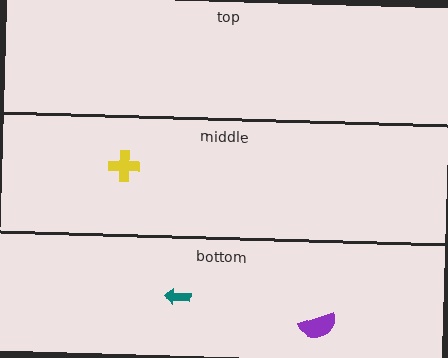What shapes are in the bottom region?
The teal arrow, the purple semicircle.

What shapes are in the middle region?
The yellow cross.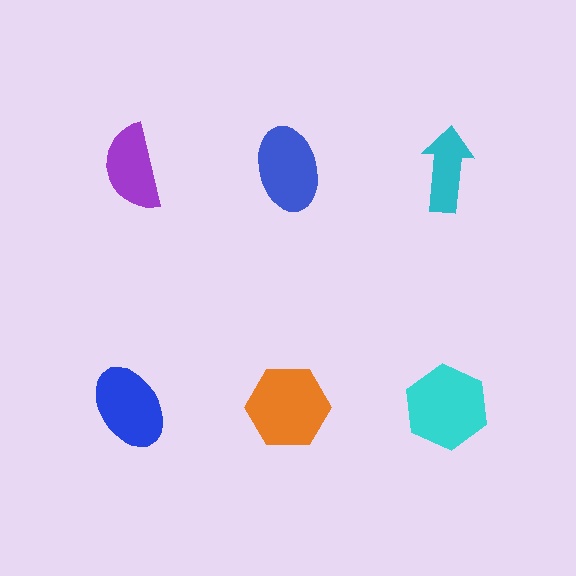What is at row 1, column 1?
A purple semicircle.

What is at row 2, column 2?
An orange hexagon.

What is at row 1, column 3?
A cyan arrow.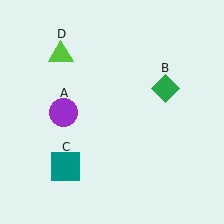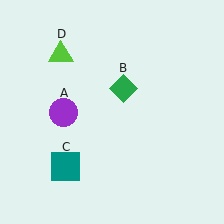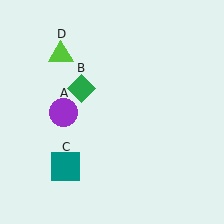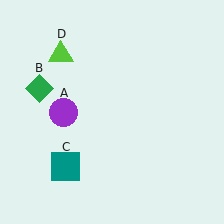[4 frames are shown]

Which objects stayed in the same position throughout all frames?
Purple circle (object A) and teal square (object C) and lime triangle (object D) remained stationary.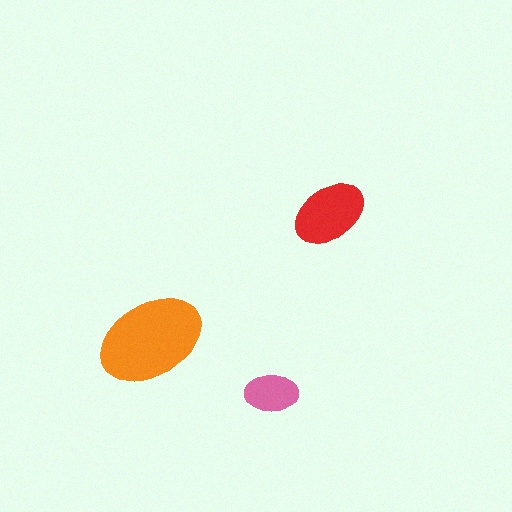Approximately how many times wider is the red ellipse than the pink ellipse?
About 1.5 times wider.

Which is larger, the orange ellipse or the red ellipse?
The orange one.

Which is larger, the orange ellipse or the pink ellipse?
The orange one.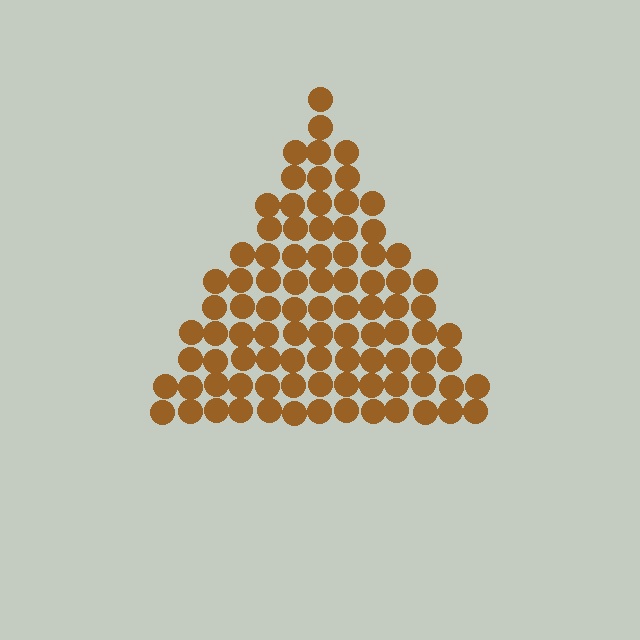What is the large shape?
The large shape is a triangle.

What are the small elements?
The small elements are circles.